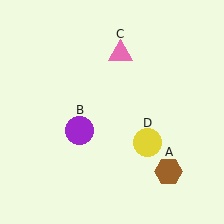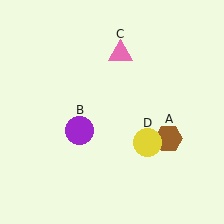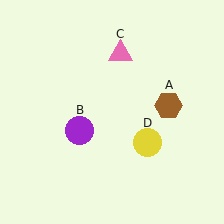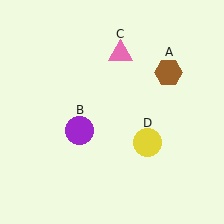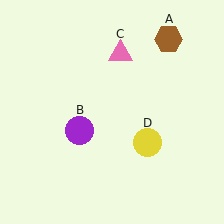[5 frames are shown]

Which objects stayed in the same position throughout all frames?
Purple circle (object B) and pink triangle (object C) and yellow circle (object D) remained stationary.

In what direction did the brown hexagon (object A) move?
The brown hexagon (object A) moved up.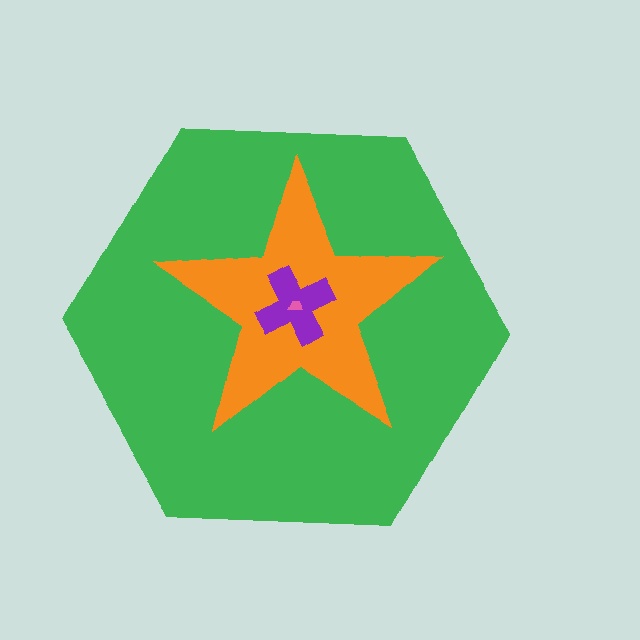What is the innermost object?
The pink trapezoid.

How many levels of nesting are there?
4.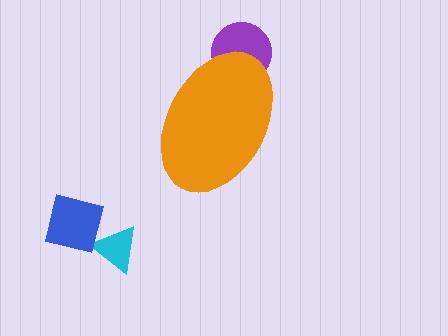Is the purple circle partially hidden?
Yes, the purple circle is partially hidden behind the orange ellipse.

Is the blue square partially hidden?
No, the blue square is fully visible.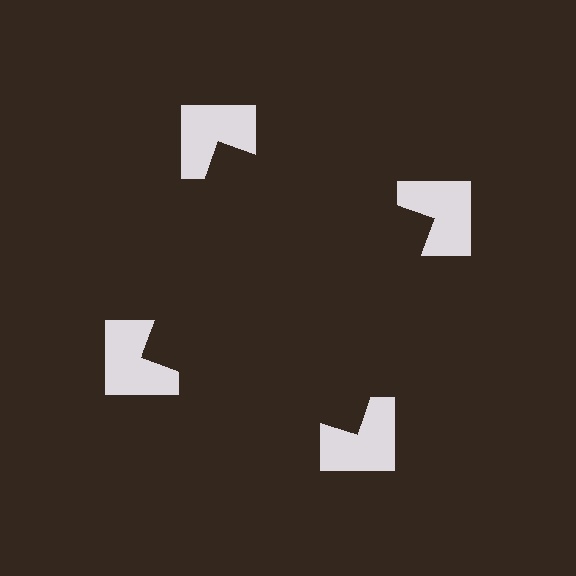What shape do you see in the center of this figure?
An illusory square — its edges are inferred from the aligned wedge cuts in the notched squares, not physically drawn.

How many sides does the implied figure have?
4 sides.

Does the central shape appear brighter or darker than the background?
It typically appears slightly darker than the background, even though no actual brightness change is drawn.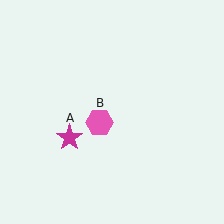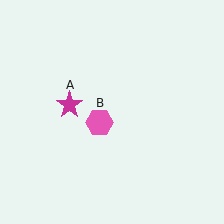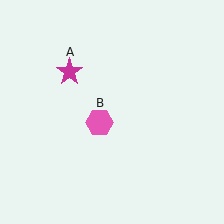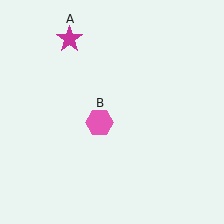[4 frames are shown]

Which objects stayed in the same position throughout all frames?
Pink hexagon (object B) remained stationary.